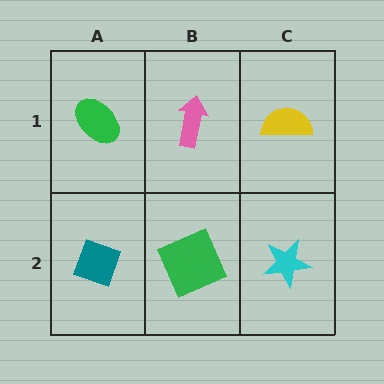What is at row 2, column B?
A green square.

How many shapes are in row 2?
3 shapes.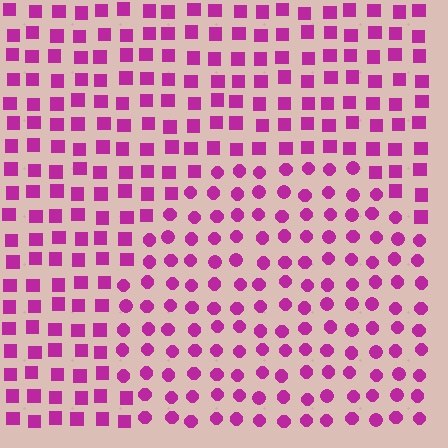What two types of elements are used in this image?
The image uses circles inside the circle region and squares outside it.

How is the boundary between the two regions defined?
The boundary is defined by a change in element shape: circles inside vs. squares outside. All elements share the same color and spacing.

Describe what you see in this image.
The image is filled with small magenta elements arranged in a uniform grid. A circle-shaped region contains circles, while the surrounding area contains squares. The boundary is defined purely by the change in element shape.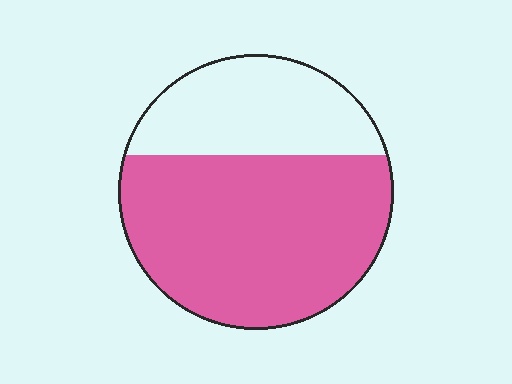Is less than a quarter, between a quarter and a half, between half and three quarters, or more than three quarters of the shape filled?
Between half and three quarters.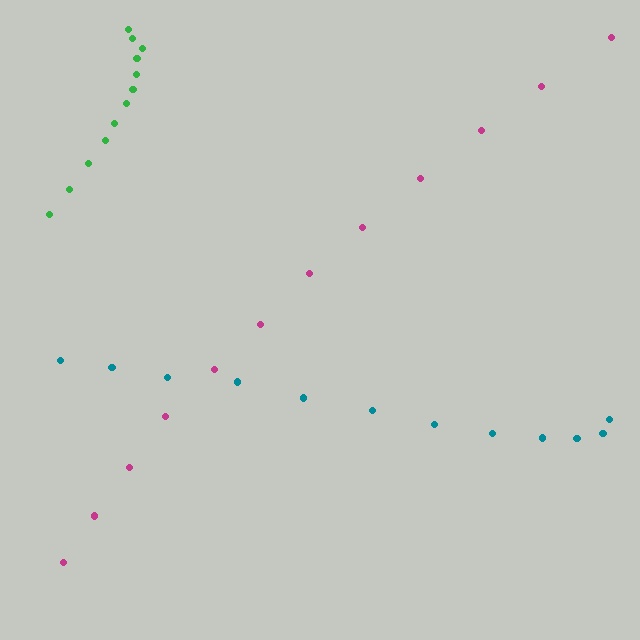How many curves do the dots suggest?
There are 3 distinct paths.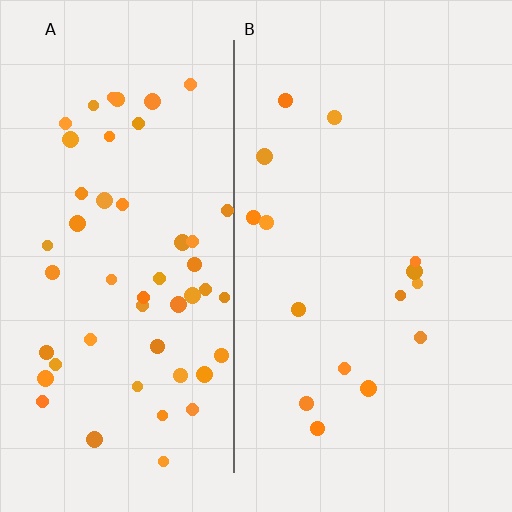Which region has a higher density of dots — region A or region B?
A (the left).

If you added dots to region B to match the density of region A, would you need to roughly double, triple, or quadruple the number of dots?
Approximately triple.